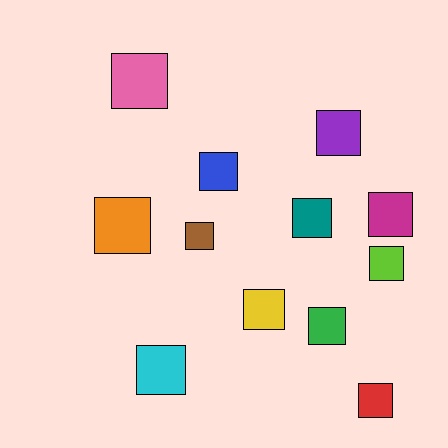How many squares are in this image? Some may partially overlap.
There are 12 squares.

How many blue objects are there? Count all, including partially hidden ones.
There is 1 blue object.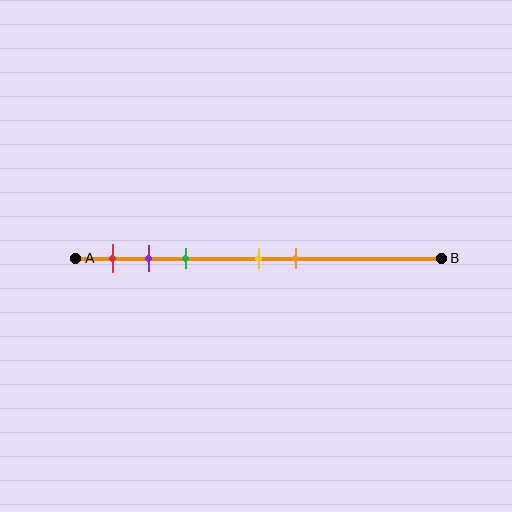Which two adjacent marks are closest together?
The purple and green marks are the closest adjacent pair.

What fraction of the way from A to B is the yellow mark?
The yellow mark is approximately 50% (0.5) of the way from A to B.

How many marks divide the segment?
There are 5 marks dividing the segment.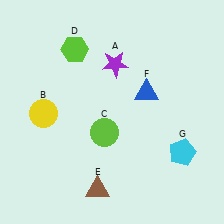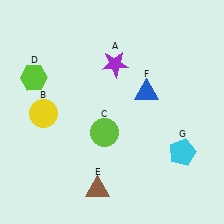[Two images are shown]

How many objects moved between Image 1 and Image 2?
1 object moved between the two images.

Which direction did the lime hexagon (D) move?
The lime hexagon (D) moved left.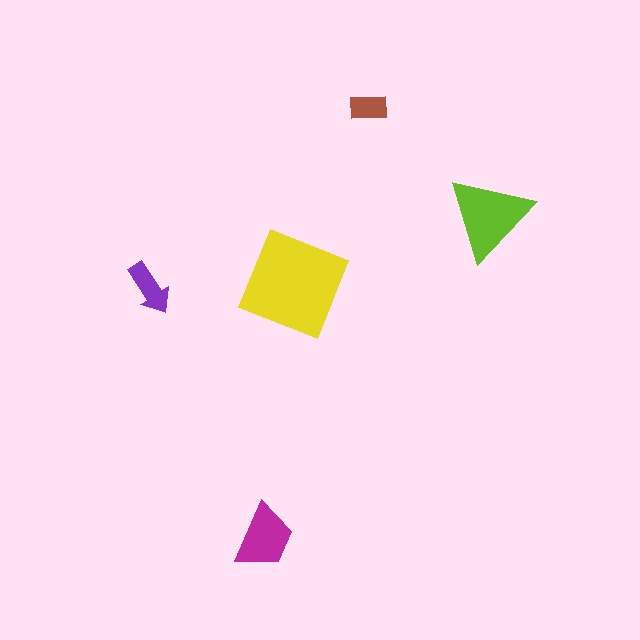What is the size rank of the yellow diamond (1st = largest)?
1st.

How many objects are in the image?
There are 5 objects in the image.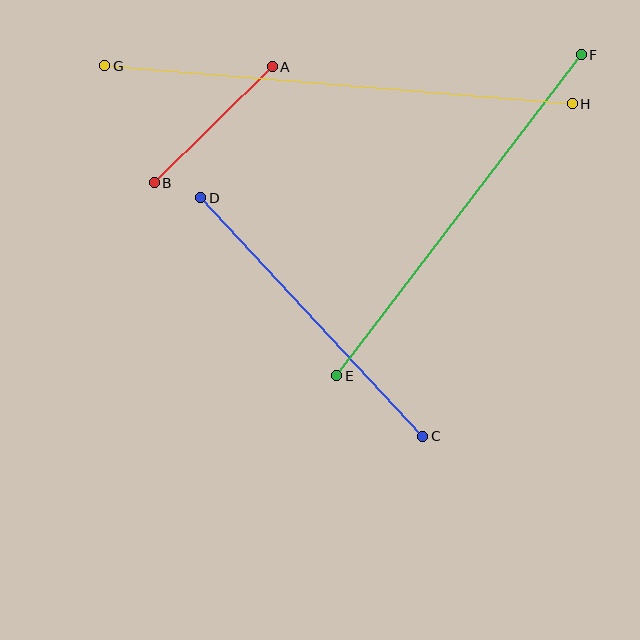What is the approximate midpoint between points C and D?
The midpoint is at approximately (312, 317) pixels.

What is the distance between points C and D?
The distance is approximately 326 pixels.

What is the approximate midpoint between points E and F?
The midpoint is at approximately (459, 215) pixels.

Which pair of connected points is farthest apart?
Points G and H are farthest apart.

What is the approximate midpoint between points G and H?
The midpoint is at approximately (338, 85) pixels.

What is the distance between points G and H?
The distance is approximately 469 pixels.